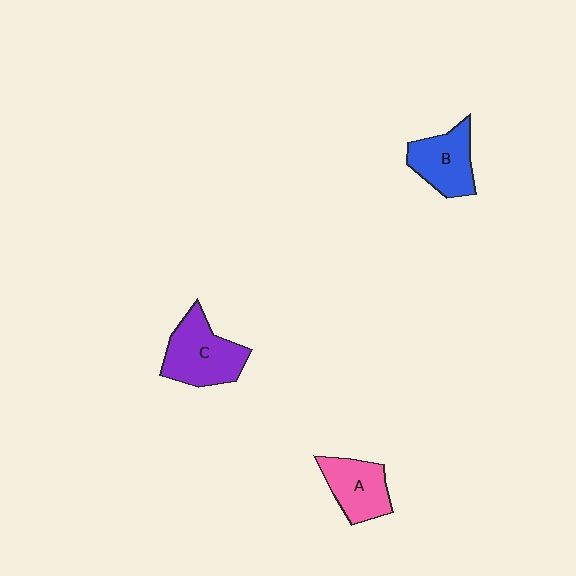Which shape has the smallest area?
Shape A (pink).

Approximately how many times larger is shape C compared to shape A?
Approximately 1.3 times.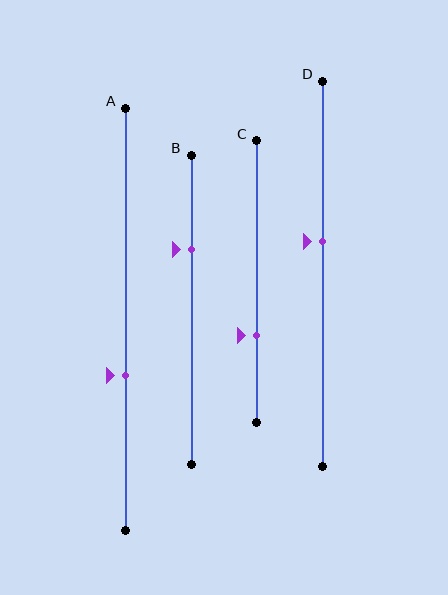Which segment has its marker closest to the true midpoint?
Segment D has its marker closest to the true midpoint.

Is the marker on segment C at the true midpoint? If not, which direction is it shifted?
No, the marker on segment C is shifted downward by about 19% of the segment length.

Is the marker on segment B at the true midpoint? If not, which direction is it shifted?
No, the marker on segment B is shifted upward by about 19% of the segment length.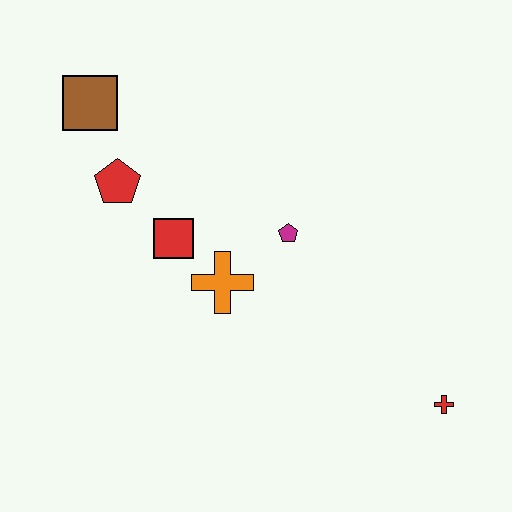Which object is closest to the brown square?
The red pentagon is closest to the brown square.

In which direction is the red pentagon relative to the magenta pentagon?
The red pentagon is to the left of the magenta pentagon.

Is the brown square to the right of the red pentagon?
No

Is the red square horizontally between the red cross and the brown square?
Yes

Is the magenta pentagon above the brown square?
No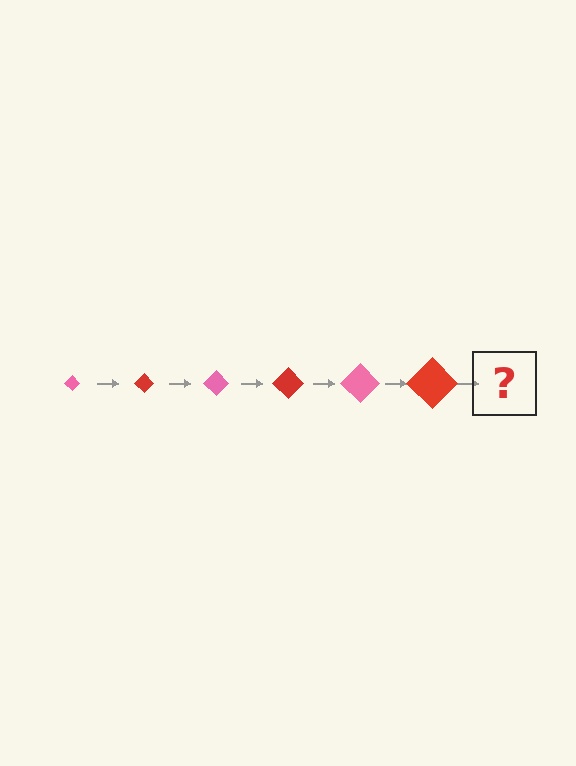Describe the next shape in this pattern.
It should be a pink diamond, larger than the previous one.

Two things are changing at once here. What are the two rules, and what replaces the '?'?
The two rules are that the diamond grows larger each step and the color cycles through pink and red. The '?' should be a pink diamond, larger than the previous one.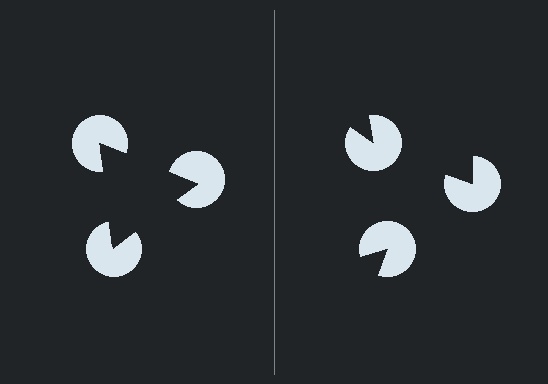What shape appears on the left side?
An illusory triangle.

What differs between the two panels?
The pac-man discs are positioned identically on both sides; only the wedge orientations differ. On the left they align to a triangle; on the right they are misaligned.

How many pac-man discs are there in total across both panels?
6 — 3 on each side.